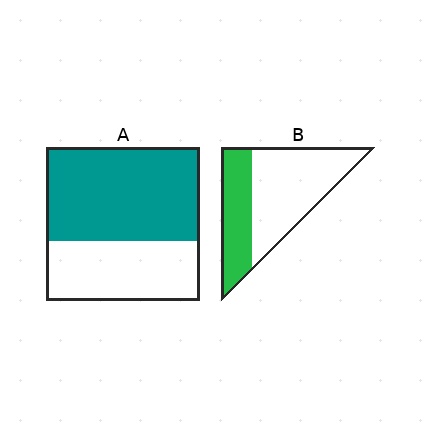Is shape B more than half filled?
No.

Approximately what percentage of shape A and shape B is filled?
A is approximately 60% and B is approximately 35%.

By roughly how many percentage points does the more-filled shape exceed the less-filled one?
By roughly 25 percentage points (A over B).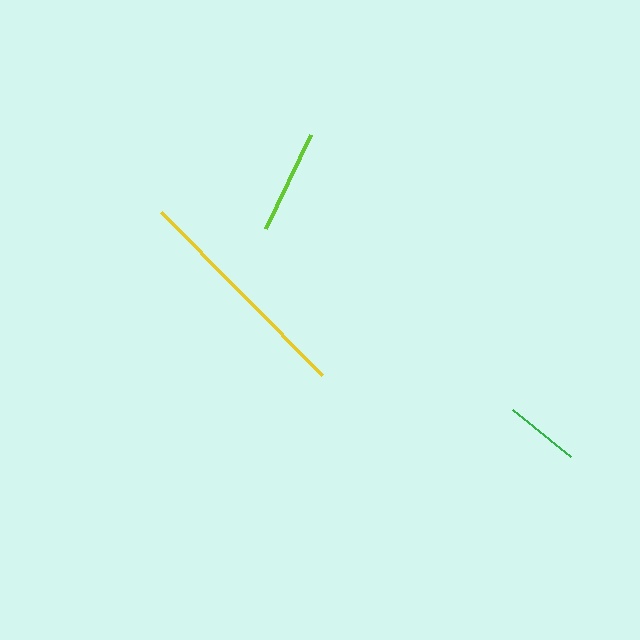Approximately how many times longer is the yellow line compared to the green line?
The yellow line is approximately 3.1 times the length of the green line.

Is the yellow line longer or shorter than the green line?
The yellow line is longer than the green line.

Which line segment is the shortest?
The green line is the shortest at approximately 75 pixels.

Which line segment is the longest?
The yellow line is the longest at approximately 228 pixels.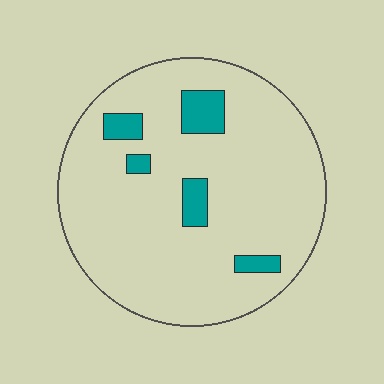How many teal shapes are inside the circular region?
5.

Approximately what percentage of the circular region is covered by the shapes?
Approximately 10%.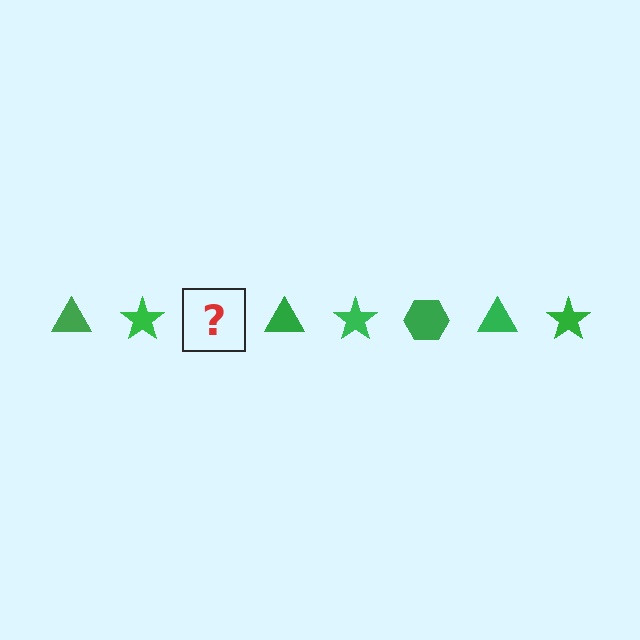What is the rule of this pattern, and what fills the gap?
The rule is that the pattern cycles through triangle, star, hexagon shapes in green. The gap should be filled with a green hexagon.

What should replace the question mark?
The question mark should be replaced with a green hexagon.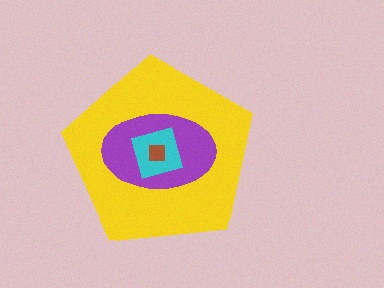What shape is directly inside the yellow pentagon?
The purple ellipse.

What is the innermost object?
The brown square.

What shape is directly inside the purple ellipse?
The cyan diamond.